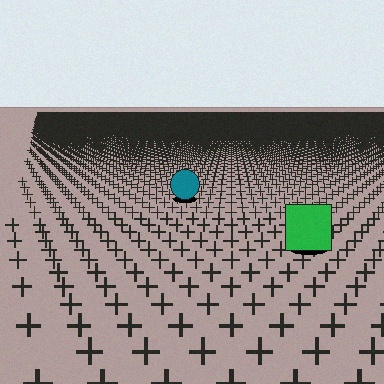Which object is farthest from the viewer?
The teal circle is farthest from the viewer. It appears smaller and the ground texture around it is denser.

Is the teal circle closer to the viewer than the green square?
No. The green square is closer — you can tell from the texture gradient: the ground texture is coarser near it.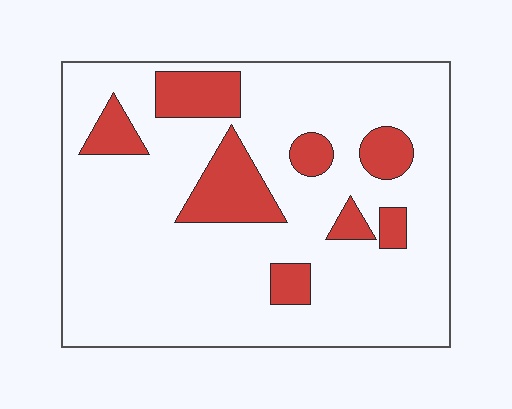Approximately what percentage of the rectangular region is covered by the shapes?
Approximately 20%.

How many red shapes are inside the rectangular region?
8.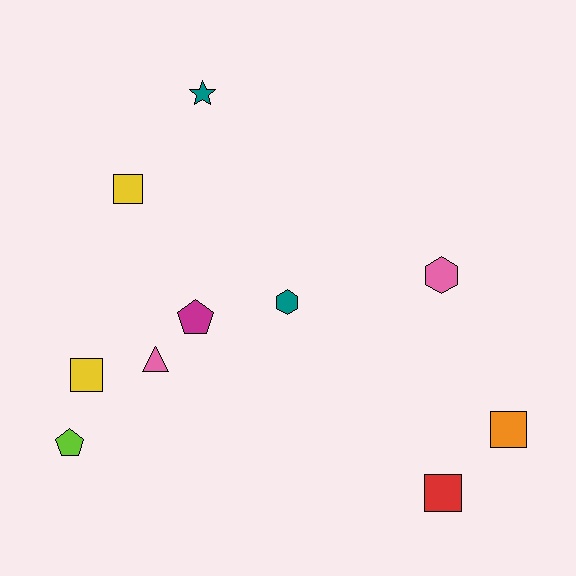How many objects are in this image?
There are 10 objects.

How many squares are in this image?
There are 4 squares.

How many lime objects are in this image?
There is 1 lime object.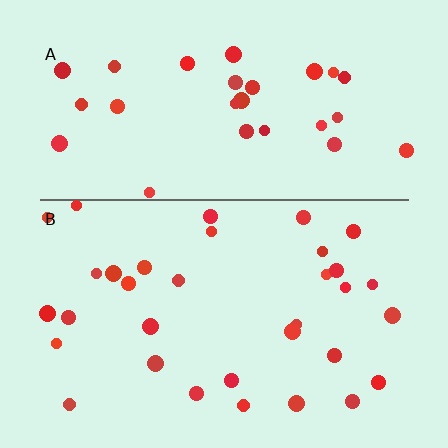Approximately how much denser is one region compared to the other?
Approximately 1.2× — region B over region A.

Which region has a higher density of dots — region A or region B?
B (the bottom).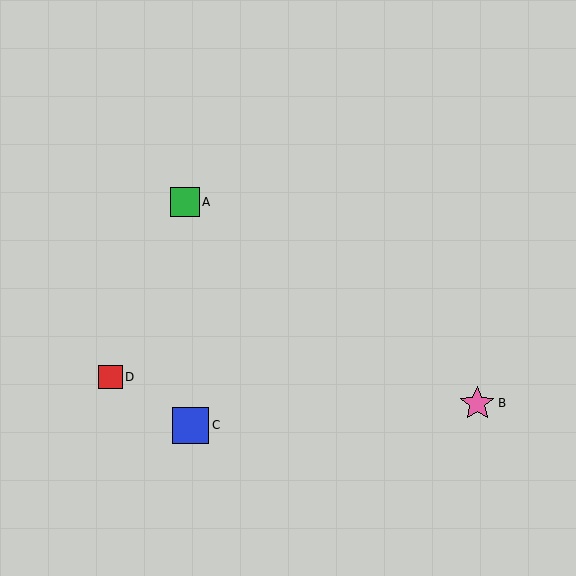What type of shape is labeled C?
Shape C is a blue square.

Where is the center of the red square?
The center of the red square is at (110, 377).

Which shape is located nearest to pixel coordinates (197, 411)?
The blue square (labeled C) at (190, 425) is nearest to that location.